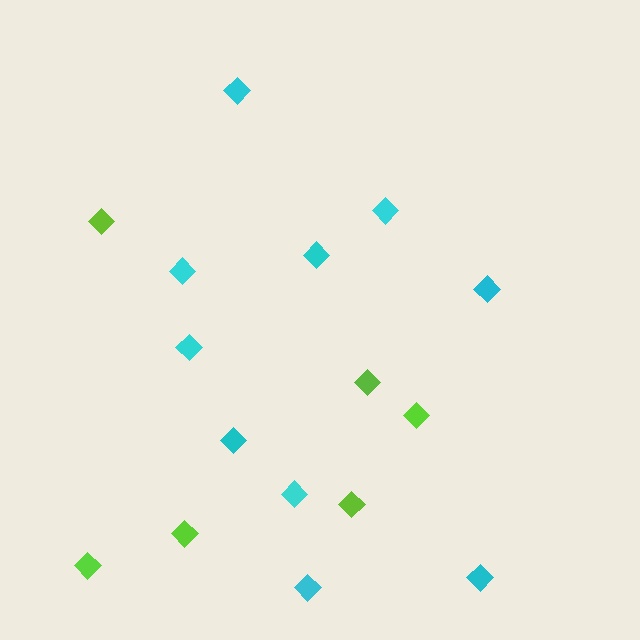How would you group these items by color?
There are 2 groups: one group of lime diamonds (6) and one group of cyan diamonds (10).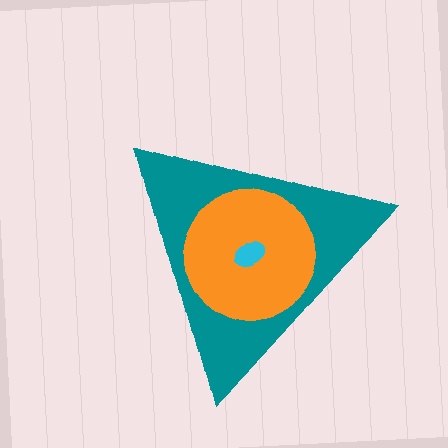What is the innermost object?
The cyan ellipse.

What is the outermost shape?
The teal triangle.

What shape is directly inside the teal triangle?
The orange circle.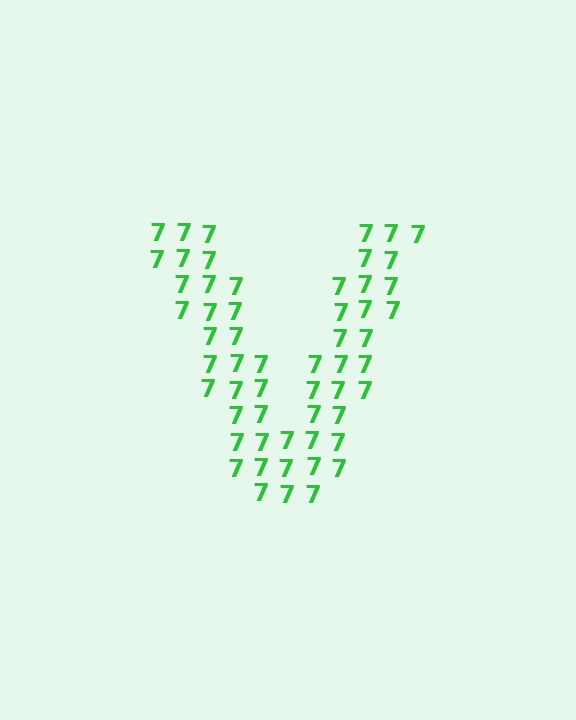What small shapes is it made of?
It is made of small digit 7's.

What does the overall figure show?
The overall figure shows the letter V.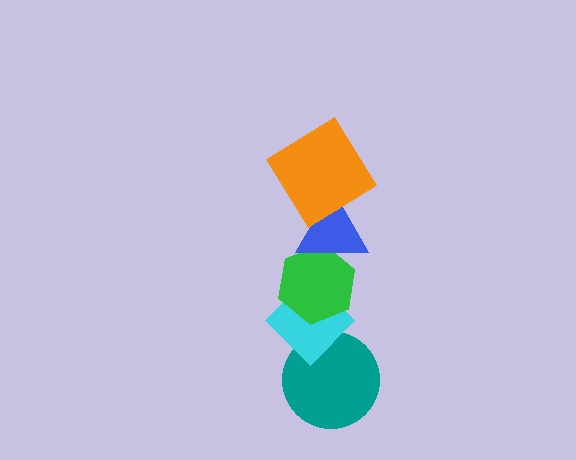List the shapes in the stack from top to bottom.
From top to bottom: the orange diamond, the blue triangle, the green hexagon, the cyan diamond, the teal circle.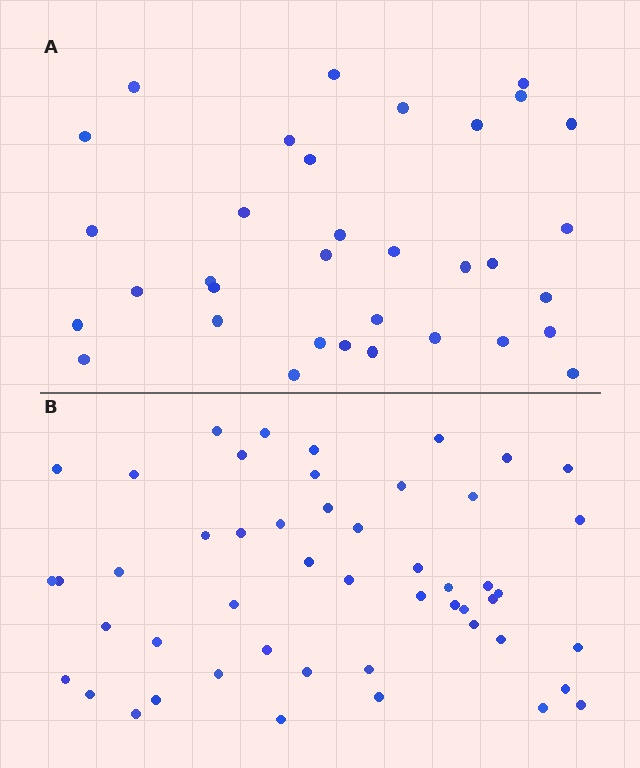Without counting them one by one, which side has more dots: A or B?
Region B (the bottom region) has more dots.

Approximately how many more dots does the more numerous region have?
Region B has approximately 15 more dots than region A.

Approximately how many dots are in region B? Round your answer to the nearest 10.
About 50 dots.